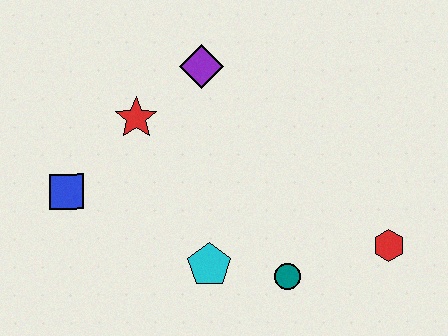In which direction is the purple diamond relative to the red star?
The purple diamond is to the right of the red star.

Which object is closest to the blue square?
The red star is closest to the blue square.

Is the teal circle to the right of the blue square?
Yes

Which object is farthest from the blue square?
The red hexagon is farthest from the blue square.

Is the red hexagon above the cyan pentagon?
Yes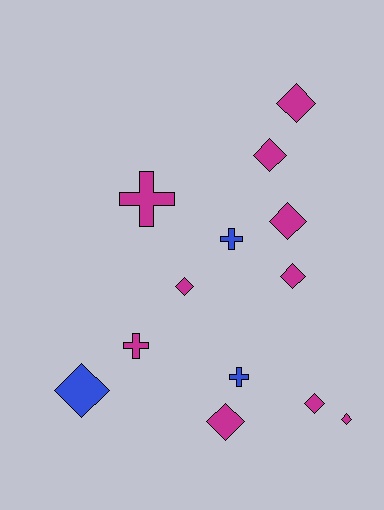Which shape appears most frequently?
Diamond, with 9 objects.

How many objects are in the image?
There are 13 objects.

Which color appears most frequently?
Magenta, with 10 objects.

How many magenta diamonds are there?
There are 8 magenta diamonds.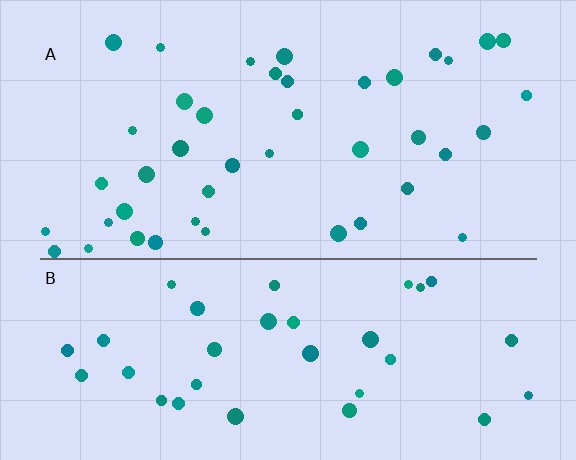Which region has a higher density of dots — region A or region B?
A (the top).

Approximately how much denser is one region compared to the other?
Approximately 1.2× — region A over region B.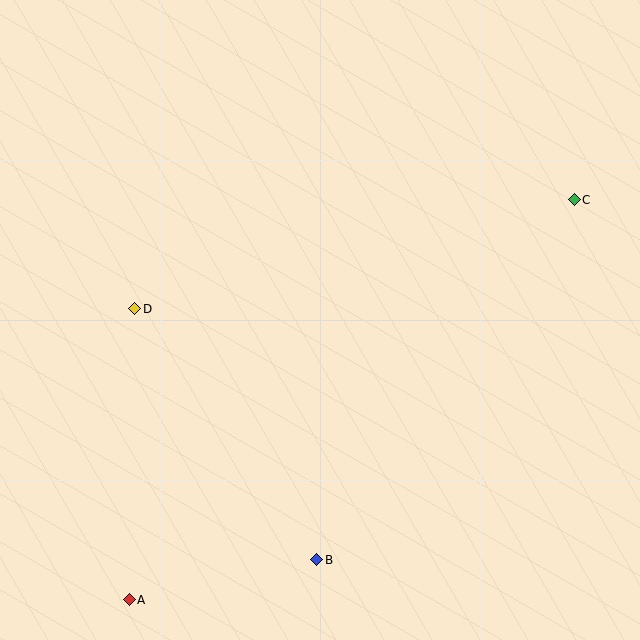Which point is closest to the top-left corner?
Point D is closest to the top-left corner.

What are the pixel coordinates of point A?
Point A is at (129, 600).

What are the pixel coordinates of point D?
Point D is at (135, 309).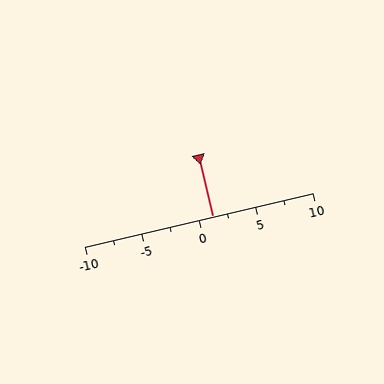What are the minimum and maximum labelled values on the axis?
The axis runs from -10 to 10.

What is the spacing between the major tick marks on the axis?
The major ticks are spaced 5 apart.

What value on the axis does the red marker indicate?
The marker indicates approximately 1.2.